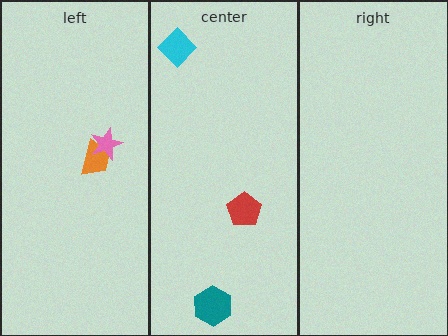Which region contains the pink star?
The left region.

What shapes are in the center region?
The cyan diamond, the red pentagon, the teal hexagon.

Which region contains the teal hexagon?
The center region.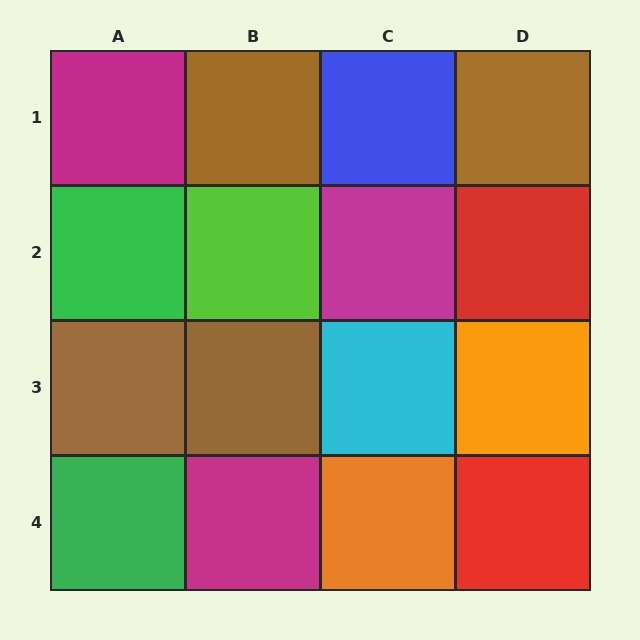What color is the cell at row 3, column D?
Orange.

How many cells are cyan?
1 cell is cyan.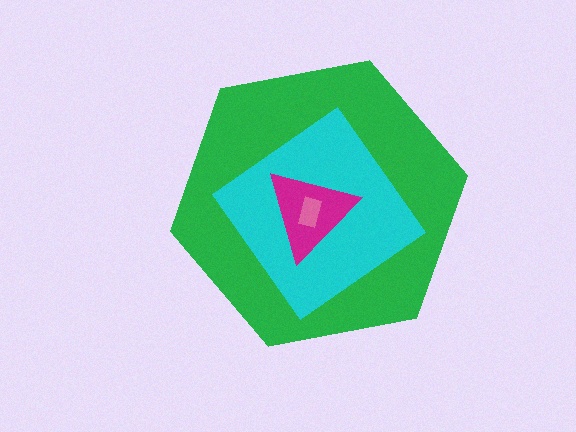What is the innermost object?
The pink rectangle.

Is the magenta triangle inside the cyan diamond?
Yes.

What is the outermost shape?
The green hexagon.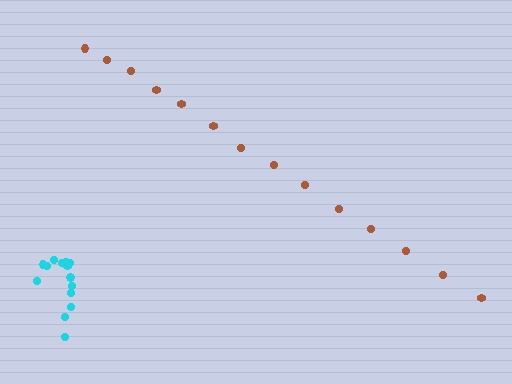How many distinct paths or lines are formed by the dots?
There are 2 distinct paths.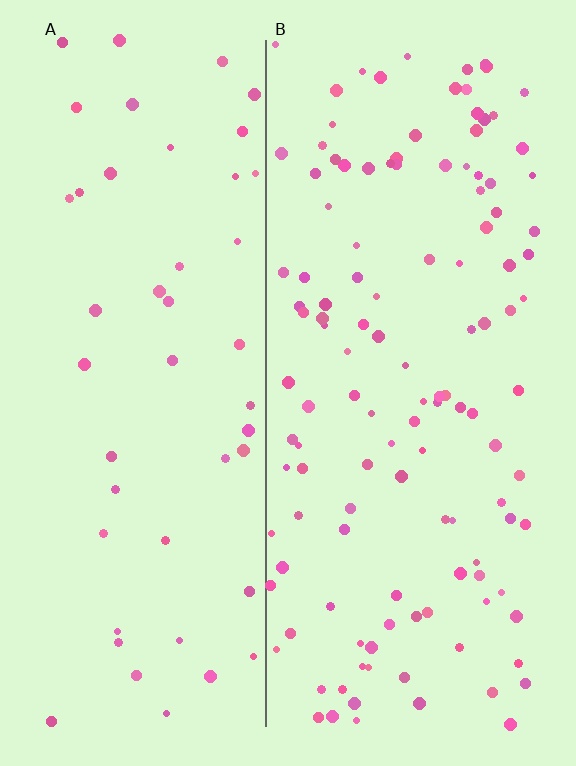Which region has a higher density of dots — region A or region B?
B (the right).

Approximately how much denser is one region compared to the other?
Approximately 2.6× — region B over region A.